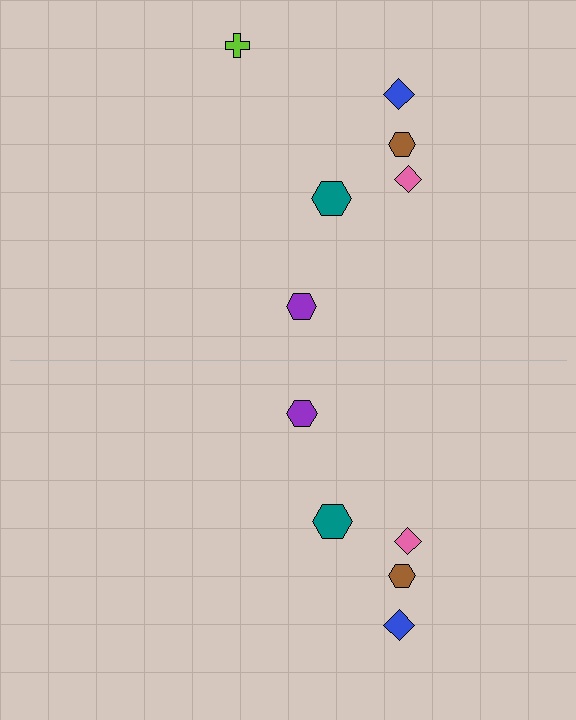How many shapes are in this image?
There are 11 shapes in this image.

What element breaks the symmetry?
A lime cross is missing from the bottom side.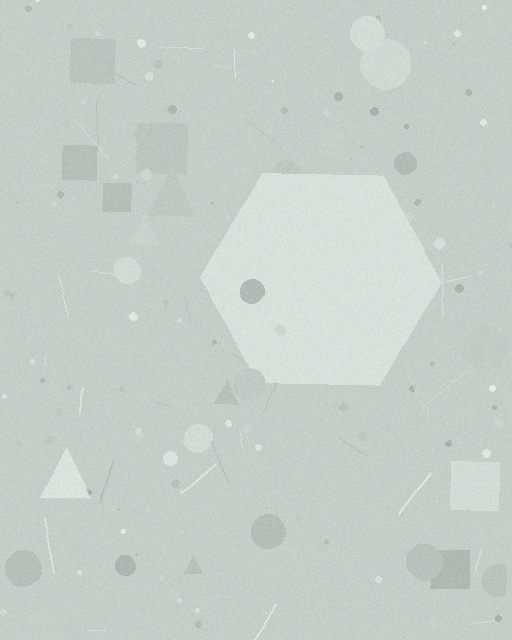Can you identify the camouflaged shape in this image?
The camouflaged shape is a hexagon.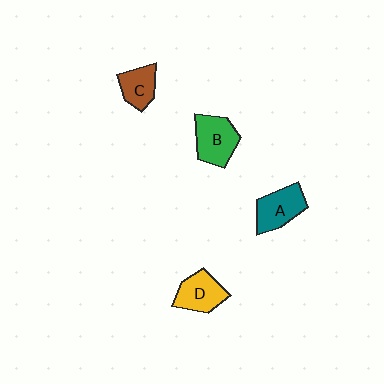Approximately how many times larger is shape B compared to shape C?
Approximately 1.4 times.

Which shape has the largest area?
Shape B (green).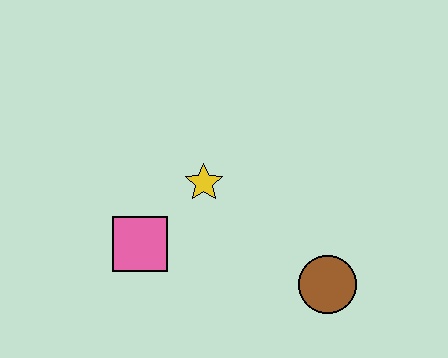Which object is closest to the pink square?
The yellow star is closest to the pink square.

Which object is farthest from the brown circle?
The pink square is farthest from the brown circle.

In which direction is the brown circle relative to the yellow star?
The brown circle is to the right of the yellow star.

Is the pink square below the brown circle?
No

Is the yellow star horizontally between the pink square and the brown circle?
Yes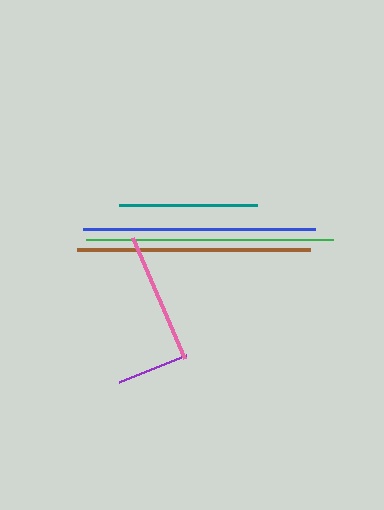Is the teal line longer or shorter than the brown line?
The brown line is longer than the teal line.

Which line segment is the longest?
The green line is the longest at approximately 247 pixels.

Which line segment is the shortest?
The purple line is the shortest at approximately 72 pixels.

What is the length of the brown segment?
The brown segment is approximately 233 pixels long.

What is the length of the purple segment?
The purple segment is approximately 72 pixels long.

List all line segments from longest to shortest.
From longest to shortest: green, brown, blue, teal, pink, purple.